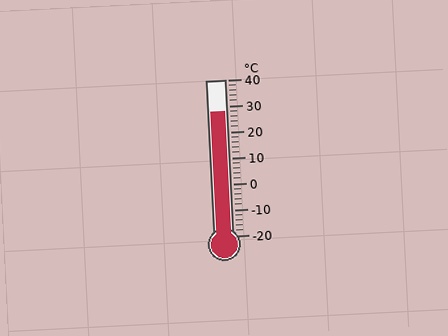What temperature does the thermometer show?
The thermometer shows approximately 28°C.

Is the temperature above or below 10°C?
The temperature is above 10°C.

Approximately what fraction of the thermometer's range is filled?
The thermometer is filled to approximately 80% of its range.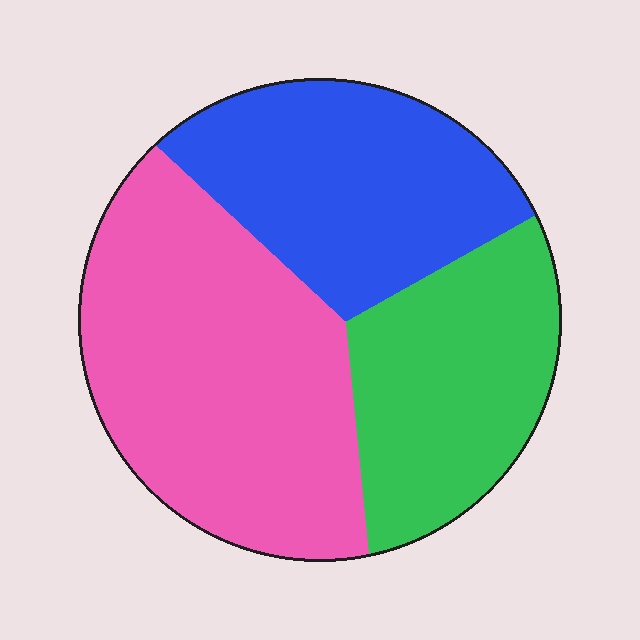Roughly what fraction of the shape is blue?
Blue takes up between a sixth and a third of the shape.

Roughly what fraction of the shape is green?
Green takes up between a sixth and a third of the shape.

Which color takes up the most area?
Pink, at roughly 45%.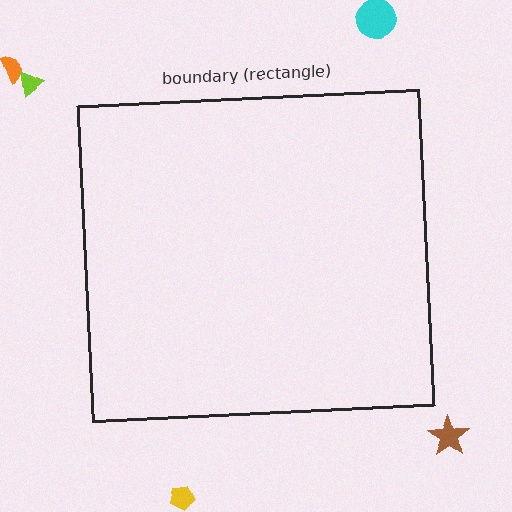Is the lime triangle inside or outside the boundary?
Outside.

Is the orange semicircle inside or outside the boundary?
Outside.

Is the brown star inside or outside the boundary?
Outside.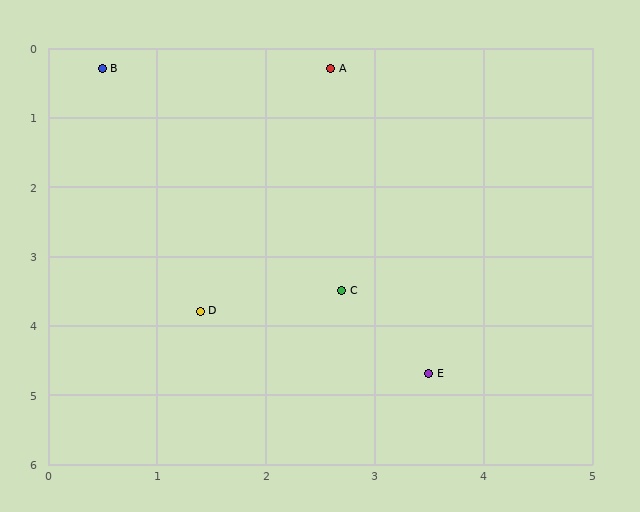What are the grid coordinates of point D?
Point D is at approximately (1.4, 3.8).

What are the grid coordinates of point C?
Point C is at approximately (2.7, 3.5).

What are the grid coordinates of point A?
Point A is at approximately (2.6, 0.3).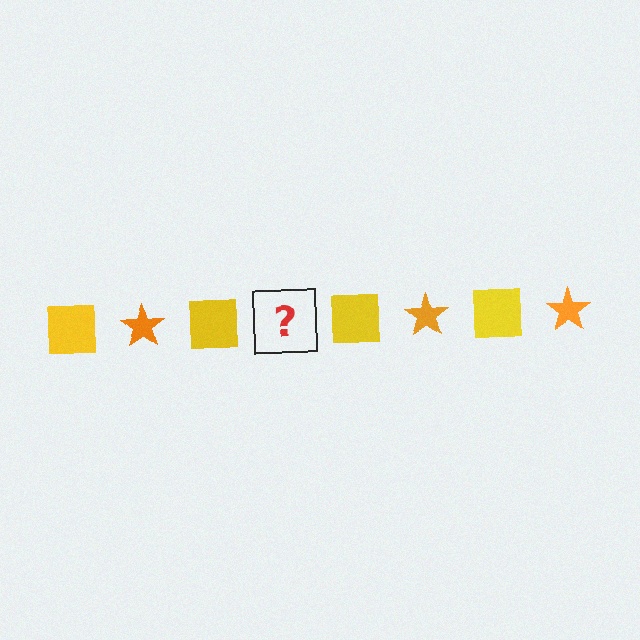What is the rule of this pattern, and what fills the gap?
The rule is that the pattern alternates between yellow square and orange star. The gap should be filled with an orange star.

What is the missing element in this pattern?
The missing element is an orange star.